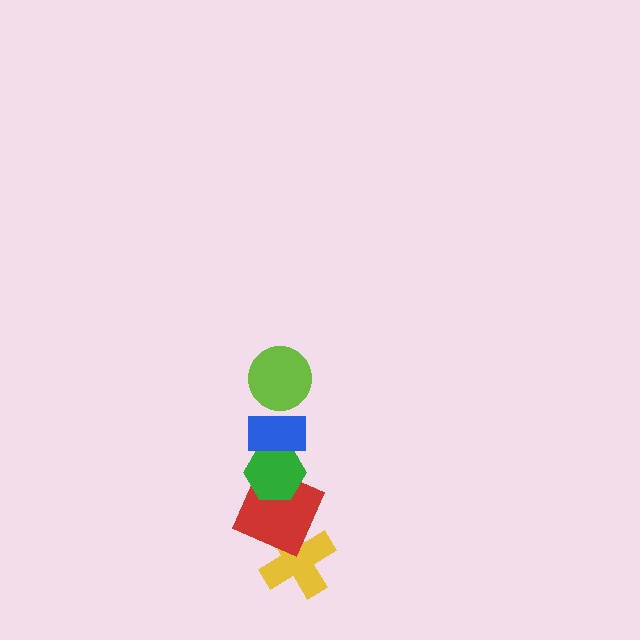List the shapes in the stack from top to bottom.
From top to bottom: the lime circle, the blue rectangle, the green hexagon, the red square, the yellow cross.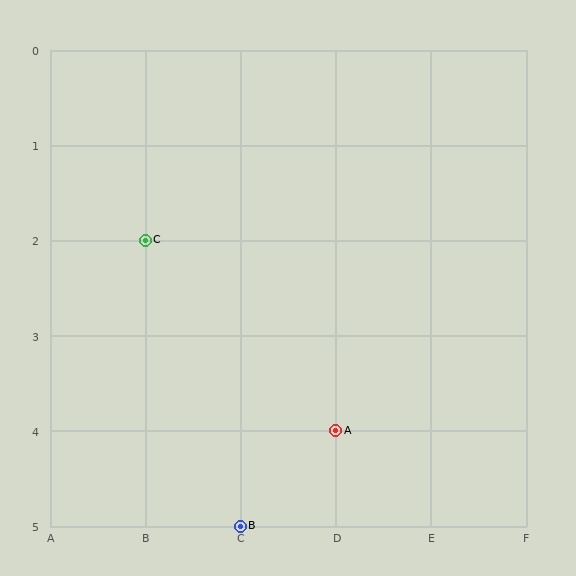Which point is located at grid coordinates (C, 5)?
Point B is at (C, 5).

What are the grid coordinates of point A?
Point A is at grid coordinates (D, 4).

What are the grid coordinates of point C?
Point C is at grid coordinates (B, 2).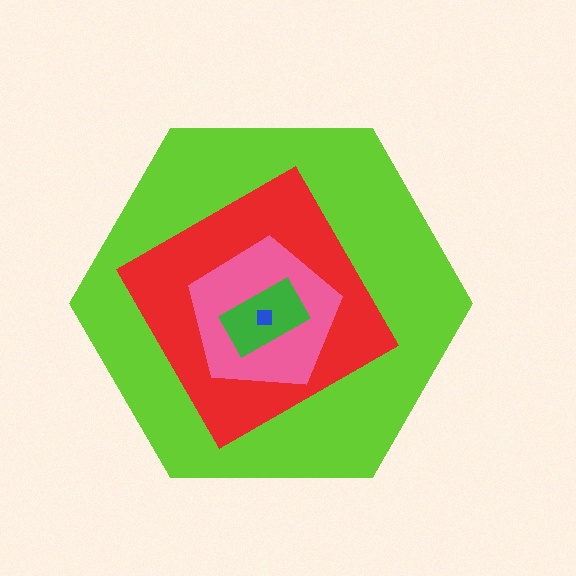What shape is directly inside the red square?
The pink pentagon.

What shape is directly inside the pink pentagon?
The green rectangle.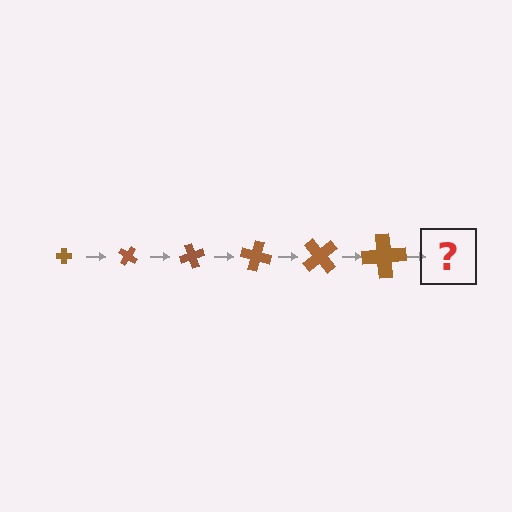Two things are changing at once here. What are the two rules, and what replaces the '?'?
The two rules are that the cross grows larger each step and it rotates 35 degrees each step. The '?' should be a cross, larger than the previous one and rotated 210 degrees from the start.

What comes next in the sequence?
The next element should be a cross, larger than the previous one and rotated 210 degrees from the start.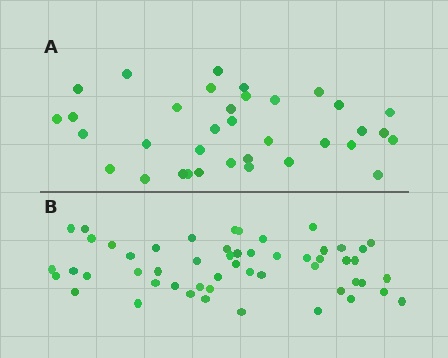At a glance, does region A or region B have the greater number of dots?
Region B (the bottom region) has more dots.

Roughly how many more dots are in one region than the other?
Region B has approximately 20 more dots than region A.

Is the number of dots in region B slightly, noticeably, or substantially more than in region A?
Region B has substantially more. The ratio is roughly 1.5 to 1.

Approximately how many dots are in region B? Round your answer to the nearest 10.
About 50 dots. (The exact count is 53, which rounds to 50.)